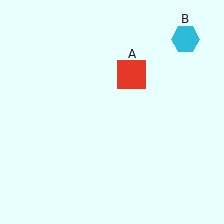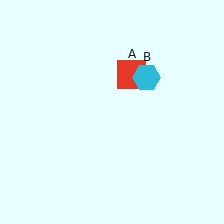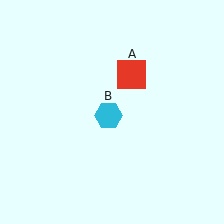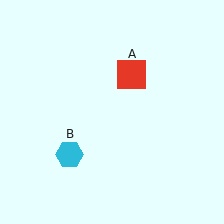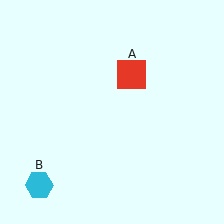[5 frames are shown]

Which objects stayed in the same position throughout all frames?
Red square (object A) remained stationary.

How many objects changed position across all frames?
1 object changed position: cyan hexagon (object B).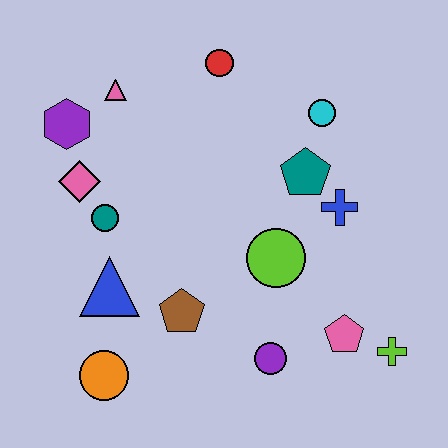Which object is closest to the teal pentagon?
The blue cross is closest to the teal pentagon.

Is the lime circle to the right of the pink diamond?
Yes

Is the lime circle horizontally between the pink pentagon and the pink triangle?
Yes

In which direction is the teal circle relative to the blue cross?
The teal circle is to the left of the blue cross.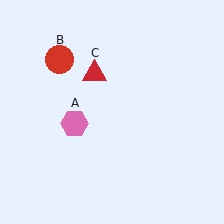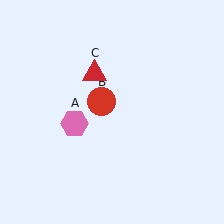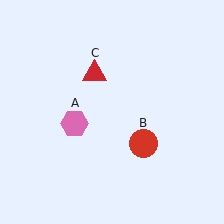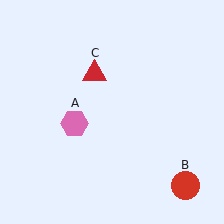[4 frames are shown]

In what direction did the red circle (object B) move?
The red circle (object B) moved down and to the right.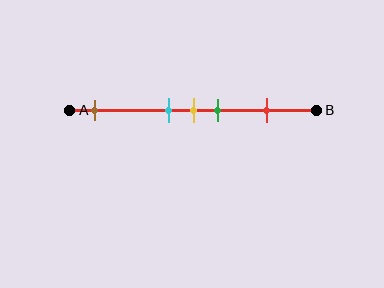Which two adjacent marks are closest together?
The cyan and yellow marks are the closest adjacent pair.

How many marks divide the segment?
There are 5 marks dividing the segment.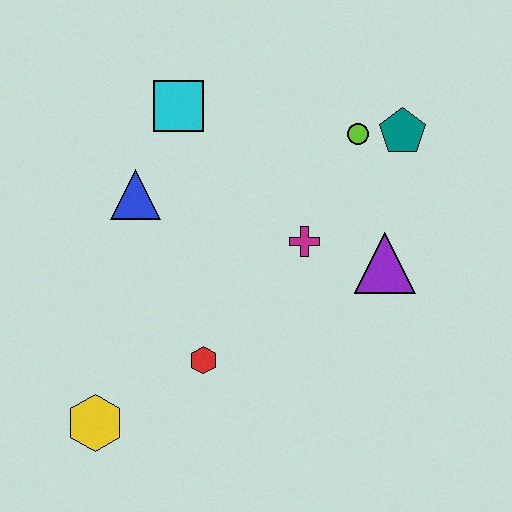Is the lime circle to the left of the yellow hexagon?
No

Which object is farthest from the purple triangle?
The yellow hexagon is farthest from the purple triangle.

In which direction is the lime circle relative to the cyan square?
The lime circle is to the right of the cyan square.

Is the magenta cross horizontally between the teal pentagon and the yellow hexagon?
Yes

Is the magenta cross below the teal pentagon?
Yes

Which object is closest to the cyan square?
The blue triangle is closest to the cyan square.